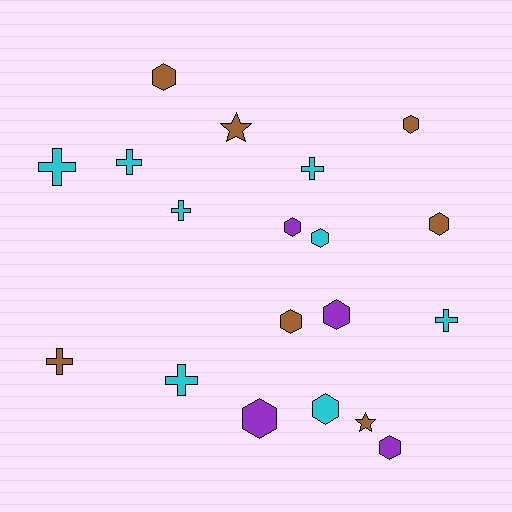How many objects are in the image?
There are 19 objects.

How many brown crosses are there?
There is 1 brown cross.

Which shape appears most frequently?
Hexagon, with 10 objects.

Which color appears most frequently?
Cyan, with 8 objects.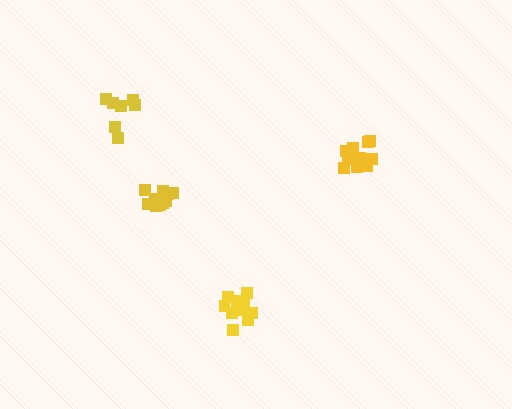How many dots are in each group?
Group 1: 11 dots, Group 2: 13 dots, Group 3: 11 dots, Group 4: 7 dots (42 total).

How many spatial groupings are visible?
There are 4 spatial groupings.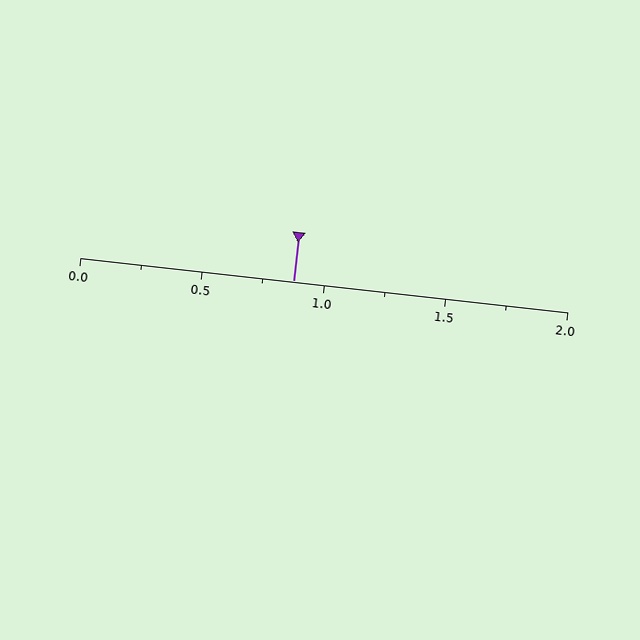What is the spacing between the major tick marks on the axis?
The major ticks are spaced 0.5 apart.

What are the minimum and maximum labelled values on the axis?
The axis runs from 0.0 to 2.0.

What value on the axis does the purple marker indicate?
The marker indicates approximately 0.88.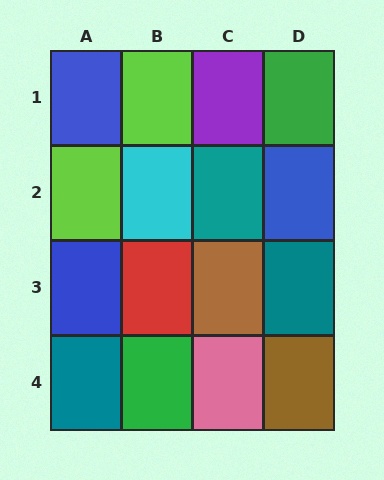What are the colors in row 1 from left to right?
Blue, lime, purple, green.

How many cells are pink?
1 cell is pink.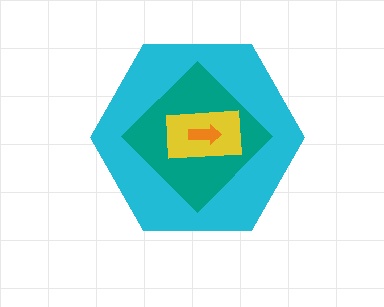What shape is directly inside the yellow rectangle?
The orange arrow.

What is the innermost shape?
The orange arrow.